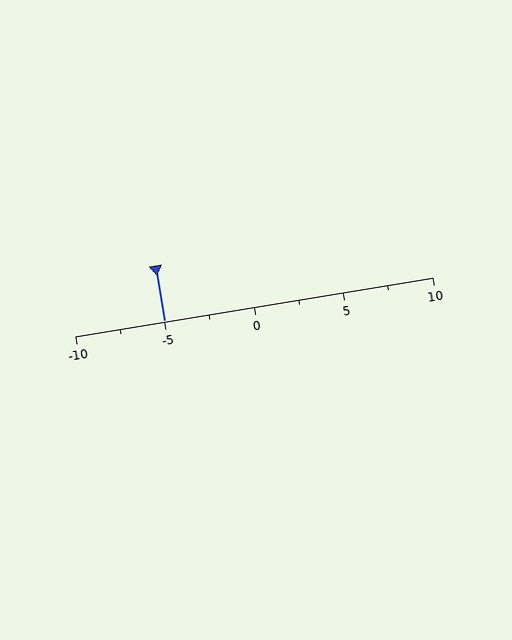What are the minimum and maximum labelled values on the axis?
The axis runs from -10 to 10.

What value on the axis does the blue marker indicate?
The marker indicates approximately -5.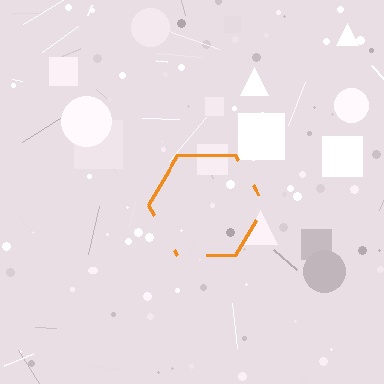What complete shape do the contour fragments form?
The contour fragments form a hexagon.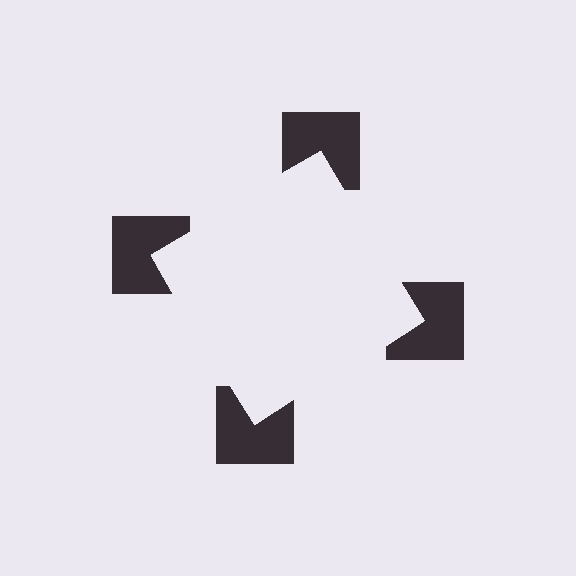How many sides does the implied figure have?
4 sides.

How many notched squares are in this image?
There are 4 — one at each vertex of the illusory square.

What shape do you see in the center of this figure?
An illusory square — its edges are inferred from the aligned wedge cuts in the notched squares, not physically drawn.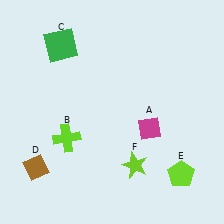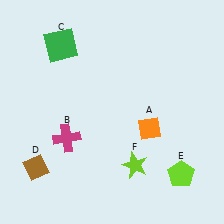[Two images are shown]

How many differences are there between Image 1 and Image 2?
There are 2 differences between the two images.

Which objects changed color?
A changed from magenta to orange. B changed from lime to magenta.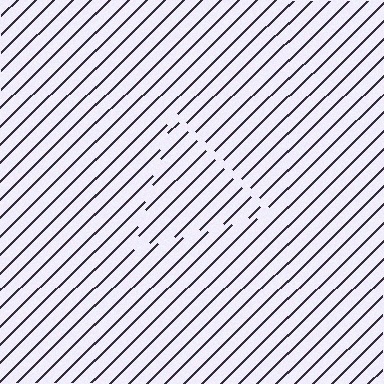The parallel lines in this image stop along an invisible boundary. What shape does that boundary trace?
An illusory triangle. The interior of the shape contains the same grating, shifted by half a period — the contour is defined by the phase discontinuity where line-ends from the inner and outer gratings abut.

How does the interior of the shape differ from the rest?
The interior of the shape contains the same grating, shifted by half a period — the contour is defined by the phase discontinuity where line-ends from the inner and outer gratings abut.